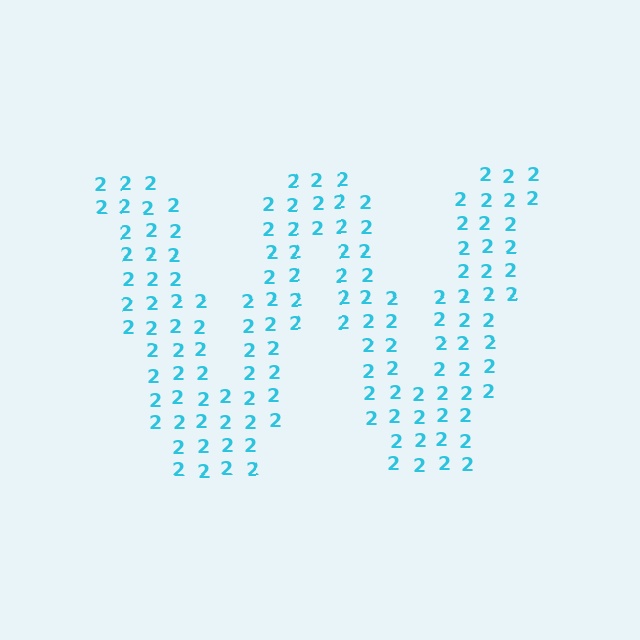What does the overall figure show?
The overall figure shows the letter W.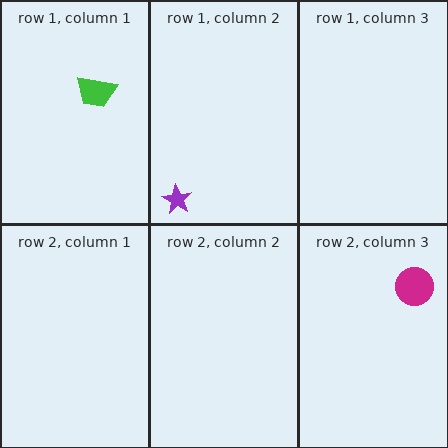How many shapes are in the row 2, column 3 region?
1.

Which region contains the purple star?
The row 1, column 2 region.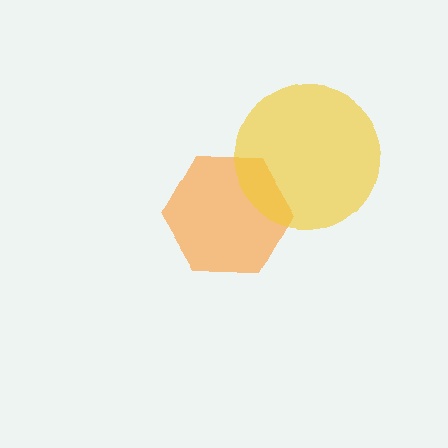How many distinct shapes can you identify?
There are 2 distinct shapes: an orange hexagon, a yellow circle.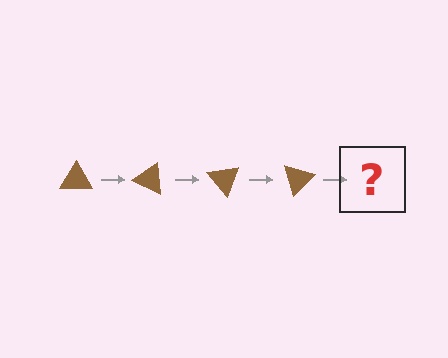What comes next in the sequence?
The next element should be a brown triangle rotated 100 degrees.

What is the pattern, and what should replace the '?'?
The pattern is that the triangle rotates 25 degrees each step. The '?' should be a brown triangle rotated 100 degrees.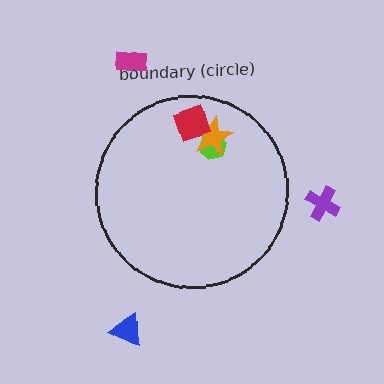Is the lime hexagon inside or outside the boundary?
Inside.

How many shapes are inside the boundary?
3 inside, 3 outside.